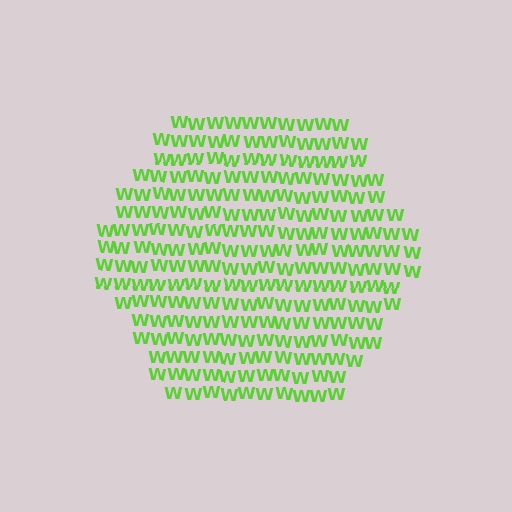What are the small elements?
The small elements are letter W's.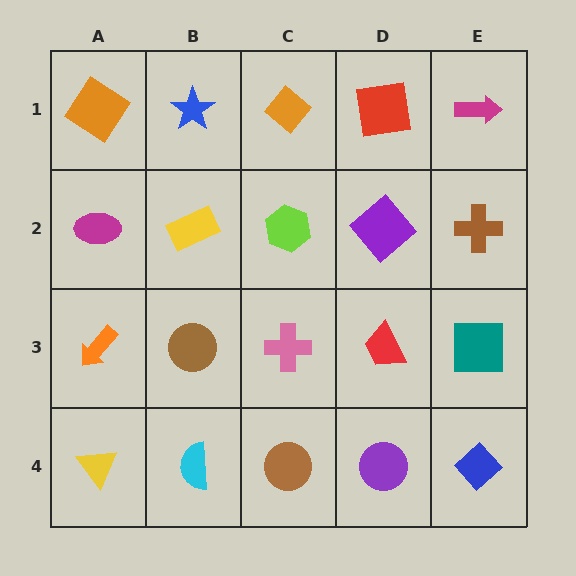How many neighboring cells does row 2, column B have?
4.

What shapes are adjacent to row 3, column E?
A brown cross (row 2, column E), a blue diamond (row 4, column E), a red trapezoid (row 3, column D).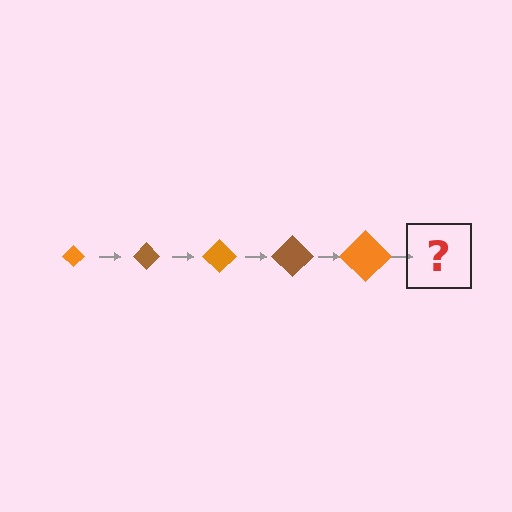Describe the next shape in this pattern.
It should be a brown diamond, larger than the previous one.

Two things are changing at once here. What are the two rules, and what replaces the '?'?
The two rules are that the diamond grows larger each step and the color cycles through orange and brown. The '?' should be a brown diamond, larger than the previous one.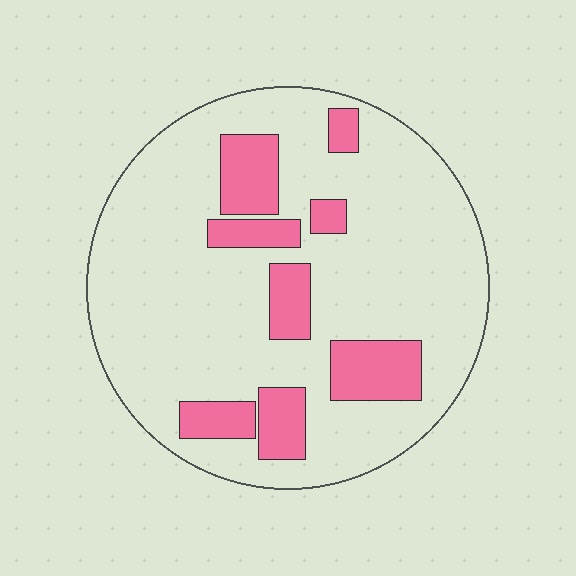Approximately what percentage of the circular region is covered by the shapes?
Approximately 20%.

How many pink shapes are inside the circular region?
8.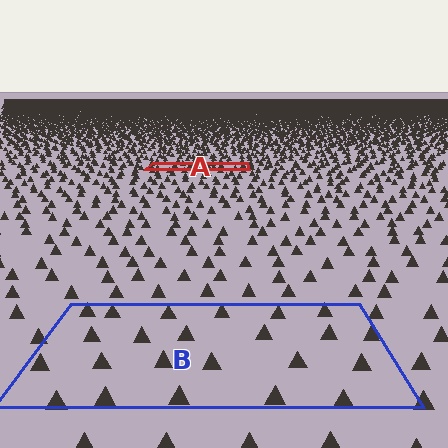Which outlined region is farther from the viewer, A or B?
Region A is farther from the viewer — the texture elements inside it appear smaller and more densely packed.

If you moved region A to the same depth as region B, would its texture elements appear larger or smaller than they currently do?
They would appear larger. At a closer depth, the same texture elements are projected at a bigger on-screen size.